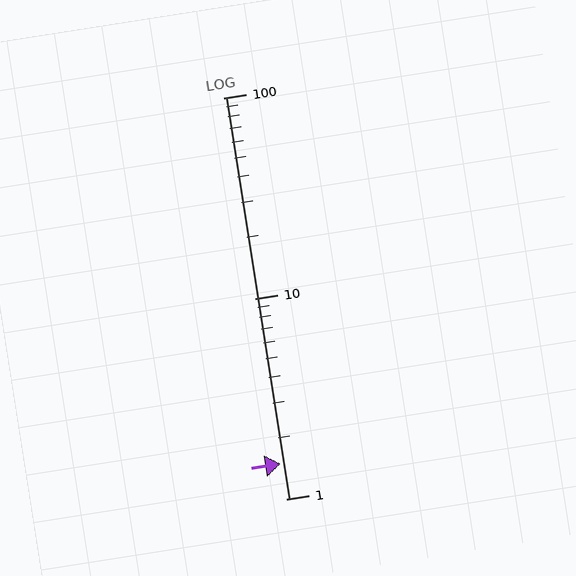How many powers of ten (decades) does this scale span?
The scale spans 2 decades, from 1 to 100.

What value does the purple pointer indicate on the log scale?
The pointer indicates approximately 1.5.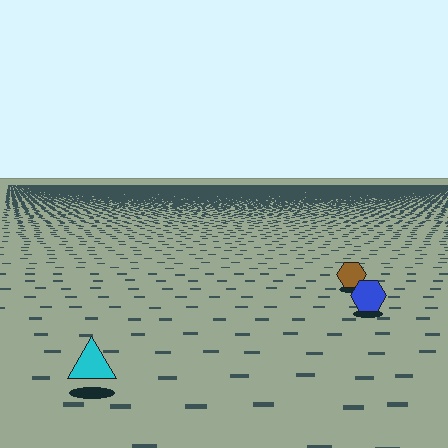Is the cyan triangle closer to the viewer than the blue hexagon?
Yes. The cyan triangle is closer — you can tell from the texture gradient: the ground texture is coarser near it.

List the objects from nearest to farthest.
From nearest to farthest: the cyan triangle, the blue hexagon, the brown hexagon.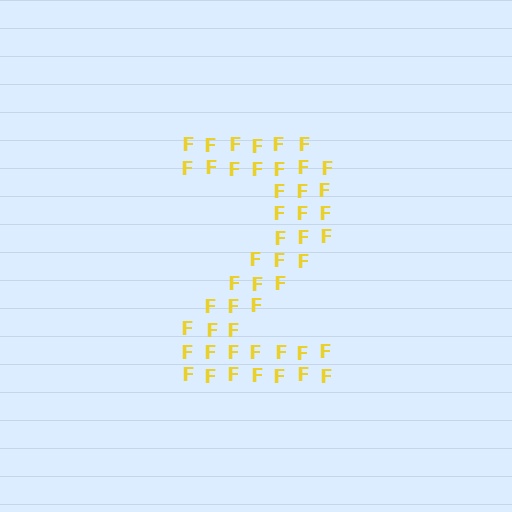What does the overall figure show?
The overall figure shows the digit 2.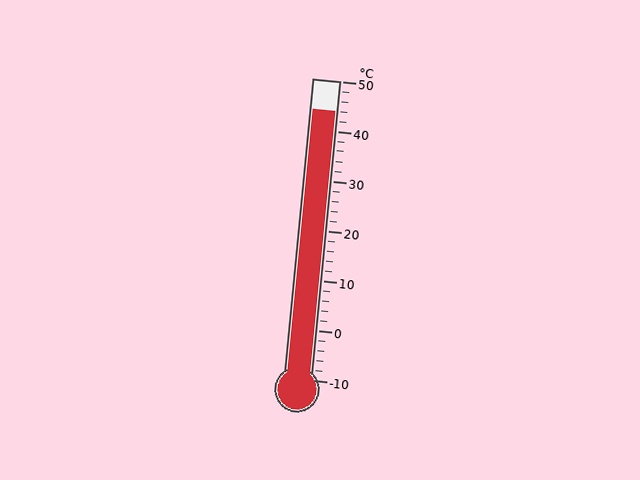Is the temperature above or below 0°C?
The temperature is above 0°C.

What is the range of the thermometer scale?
The thermometer scale ranges from -10°C to 50°C.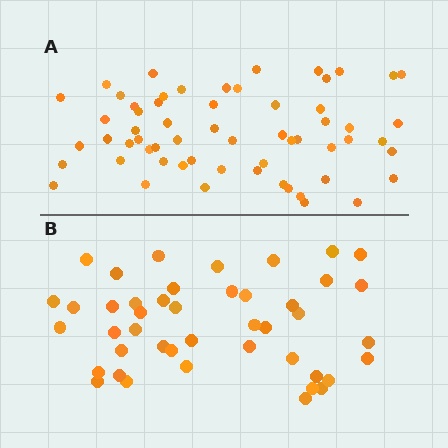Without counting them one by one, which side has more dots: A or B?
Region A (the top region) has more dots.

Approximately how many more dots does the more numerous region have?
Region A has approximately 15 more dots than region B.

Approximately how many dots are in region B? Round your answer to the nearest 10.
About 40 dots. (The exact count is 44, which rounds to 40.)